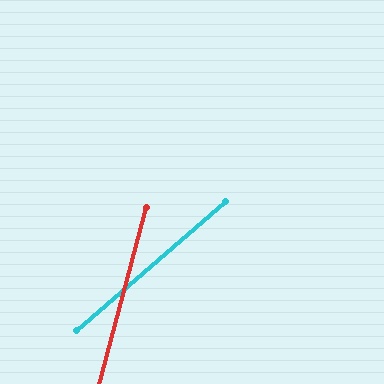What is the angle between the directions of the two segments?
Approximately 34 degrees.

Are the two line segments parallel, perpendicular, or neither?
Neither parallel nor perpendicular — they differ by about 34°.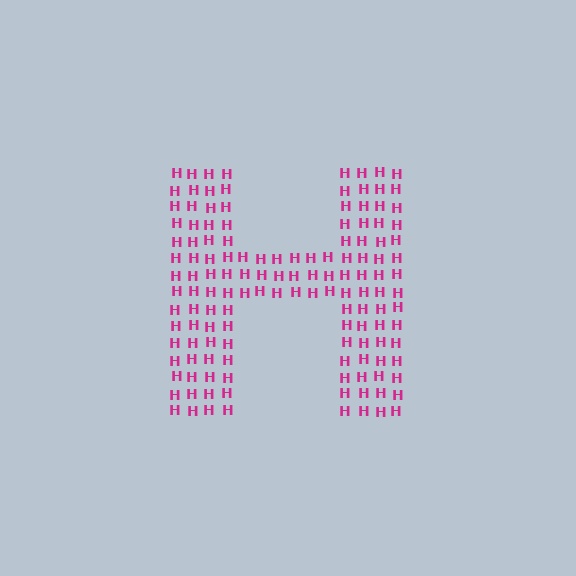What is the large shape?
The large shape is the letter H.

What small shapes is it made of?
It is made of small letter H's.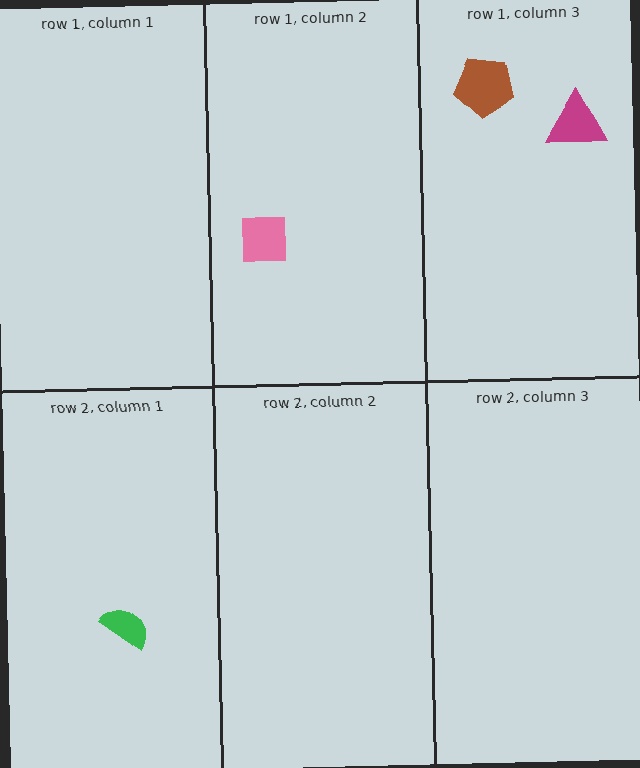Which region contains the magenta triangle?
The row 1, column 3 region.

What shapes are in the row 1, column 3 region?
The brown pentagon, the magenta triangle.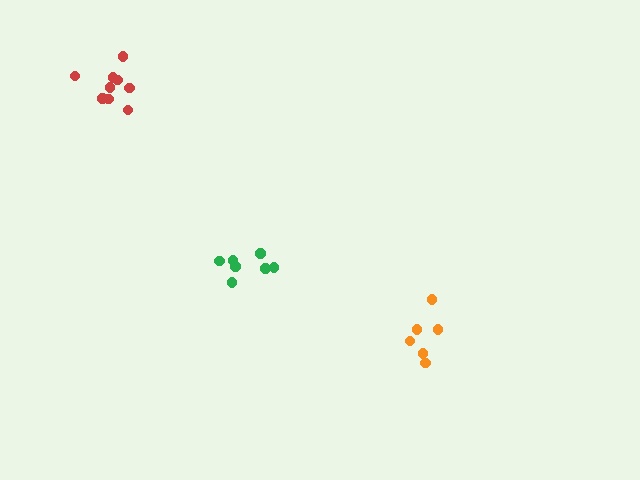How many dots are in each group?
Group 1: 9 dots, Group 2: 6 dots, Group 3: 7 dots (22 total).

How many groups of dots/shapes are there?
There are 3 groups.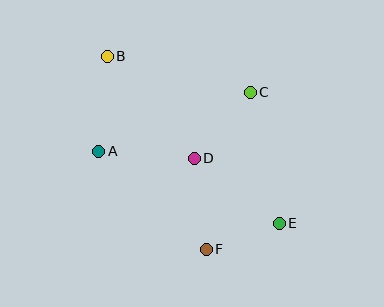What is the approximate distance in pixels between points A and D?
The distance between A and D is approximately 96 pixels.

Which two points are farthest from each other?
Points B and E are farthest from each other.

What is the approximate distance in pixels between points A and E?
The distance between A and E is approximately 195 pixels.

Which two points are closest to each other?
Points E and F are closest to each other.